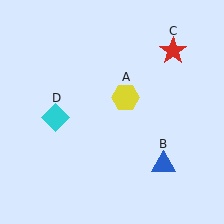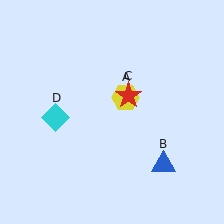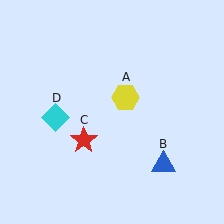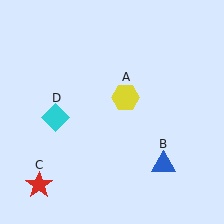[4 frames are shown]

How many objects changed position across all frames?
1 object changed position: red star (object C).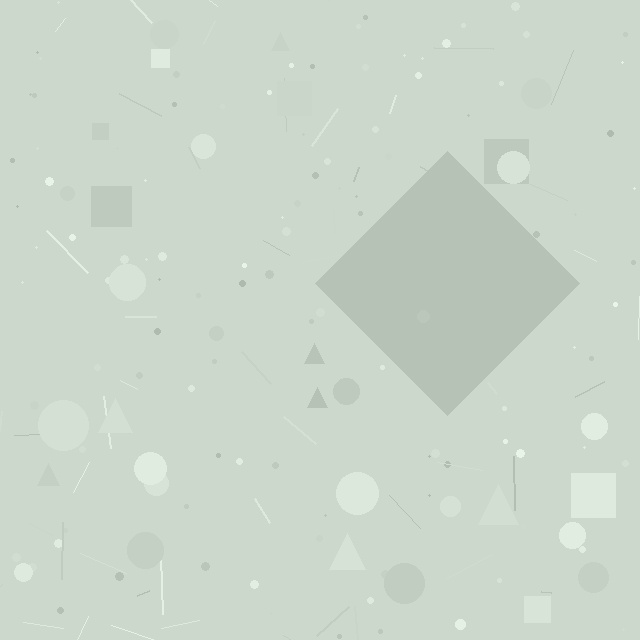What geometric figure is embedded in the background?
A diamond is embedded in the background.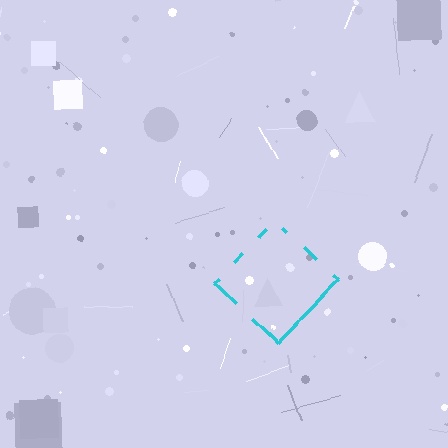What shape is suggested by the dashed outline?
The dashed outline suggests a diamond.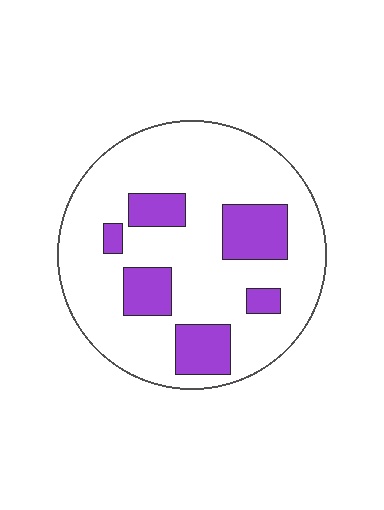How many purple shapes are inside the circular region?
6.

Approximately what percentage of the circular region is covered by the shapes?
Approximately 20%.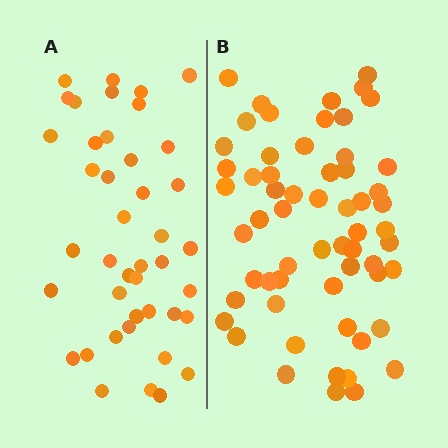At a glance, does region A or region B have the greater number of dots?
Region B (the right region) has more dots.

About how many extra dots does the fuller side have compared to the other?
Region B has approximately 20 more dots than region A.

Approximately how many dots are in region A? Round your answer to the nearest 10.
About 40 dots. (The exact count is 42, which rounds to 40.)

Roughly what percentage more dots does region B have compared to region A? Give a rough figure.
About 45% more.